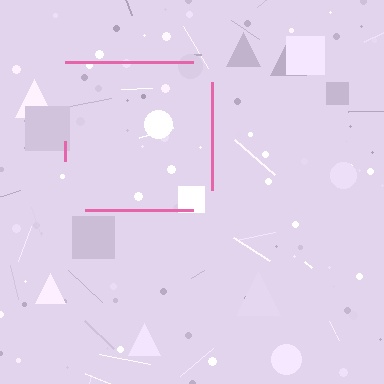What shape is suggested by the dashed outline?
The dashed outline suggests a square.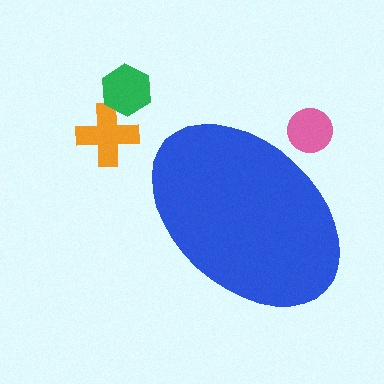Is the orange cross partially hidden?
No, the orange cross is fully visible.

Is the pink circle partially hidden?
Yes, the pink circle is partially hidden behind the blue ellipse.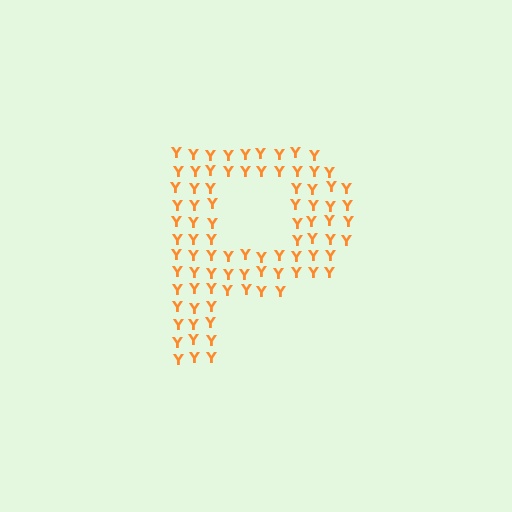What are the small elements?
The small elements are letter Y's.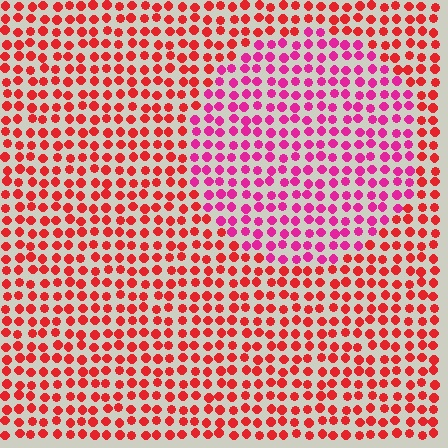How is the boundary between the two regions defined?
The boundary is defined purely by a slight shift in hue (about 36 degrees). Spacing, size, and orientation are identical on both sides.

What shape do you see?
I see a circle.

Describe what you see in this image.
The image is filled with small red elements in a uniform arrangement. A circle-shaped region is visible where the elements are tinted to a slightly different hue, forming a subtle color boundary.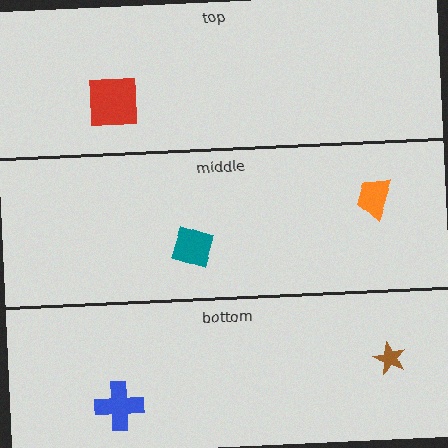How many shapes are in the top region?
1.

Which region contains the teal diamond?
The middle region.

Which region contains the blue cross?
The bottom region.